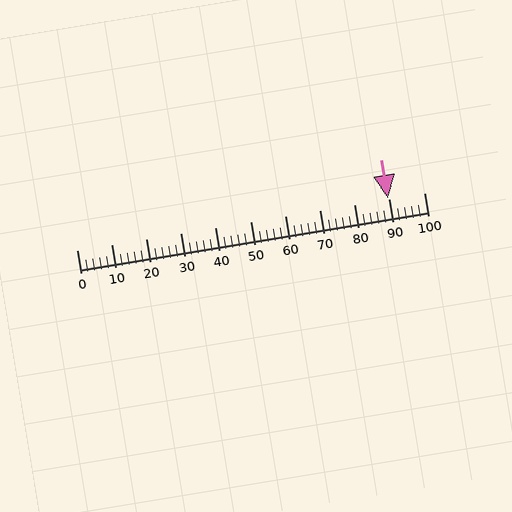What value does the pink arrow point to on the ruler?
The pink arrow points to approximately 90.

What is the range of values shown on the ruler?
The ruler shows values from 0 to 100.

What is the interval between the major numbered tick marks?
The major tick marks are spaced 10 units apart.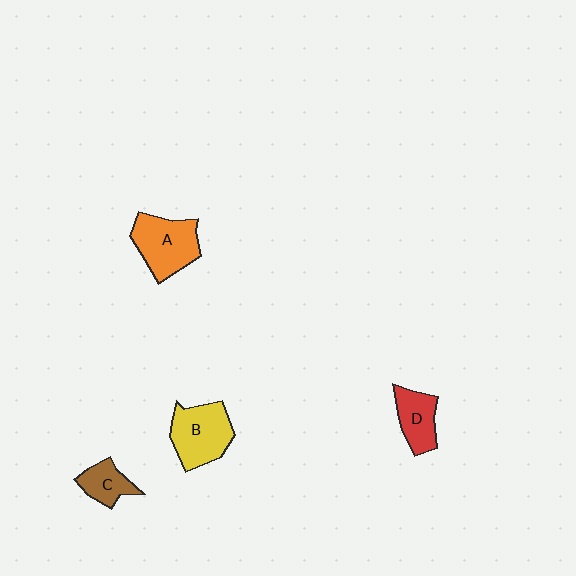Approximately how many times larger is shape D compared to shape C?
Approximately 1.2 times.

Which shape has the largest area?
Shape A (orange).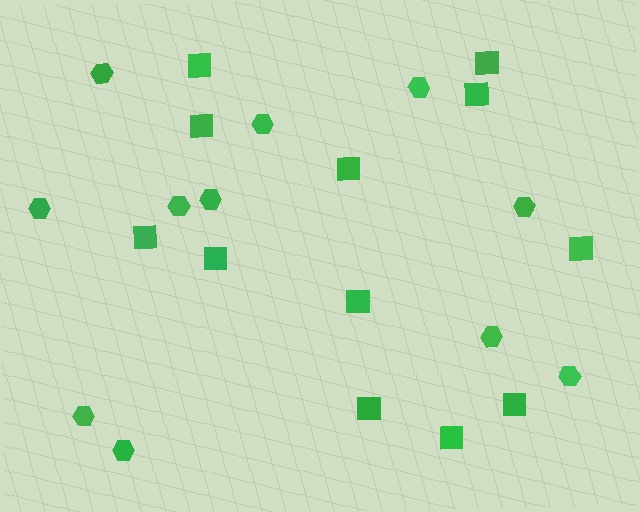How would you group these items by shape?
There are 2 groups: one group of hexagons (11) and one group of squares (12).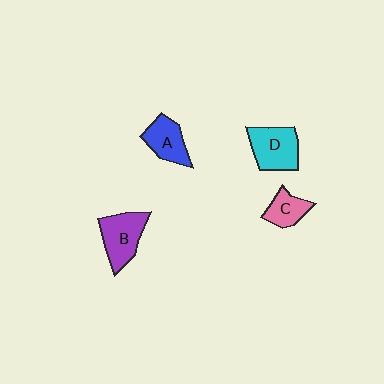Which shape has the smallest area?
Shape C (pink).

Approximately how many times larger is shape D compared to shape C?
Approximately 1.7 times.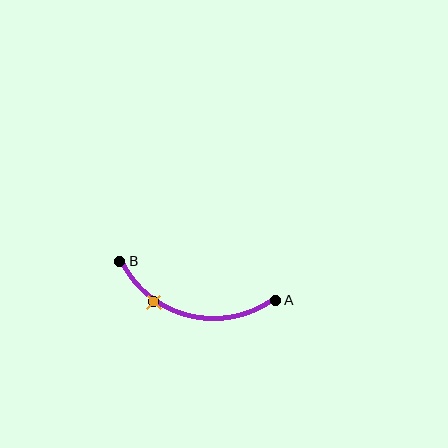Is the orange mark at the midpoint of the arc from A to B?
No. The orange mark lies on the arc but is closer to endpoint B. The arc midpoint would be at the point on the curve equidistant along the arc from both A and B.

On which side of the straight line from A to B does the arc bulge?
The arc bulges below the straight line connecting A and B.